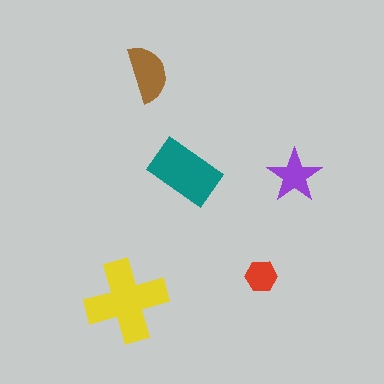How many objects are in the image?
There are 5 objects in the image.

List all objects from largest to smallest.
The yellow cross, the teal rectangle, the brown semicircle, the purple star, the red hexagon.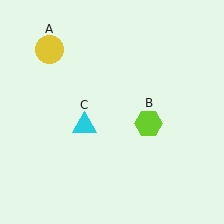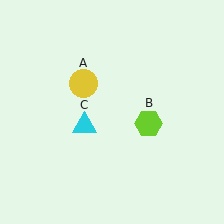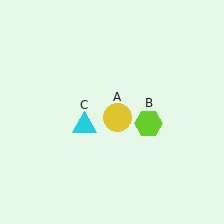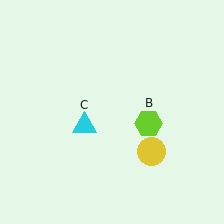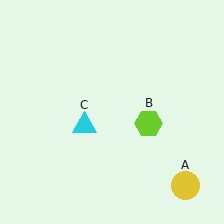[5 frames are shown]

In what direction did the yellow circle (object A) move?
The yellow circle (object A) moved down and to the right.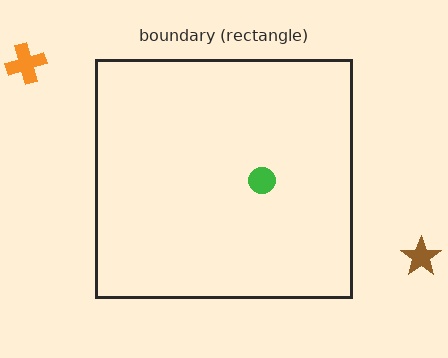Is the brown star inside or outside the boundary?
Outside.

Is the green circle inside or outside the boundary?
Inside.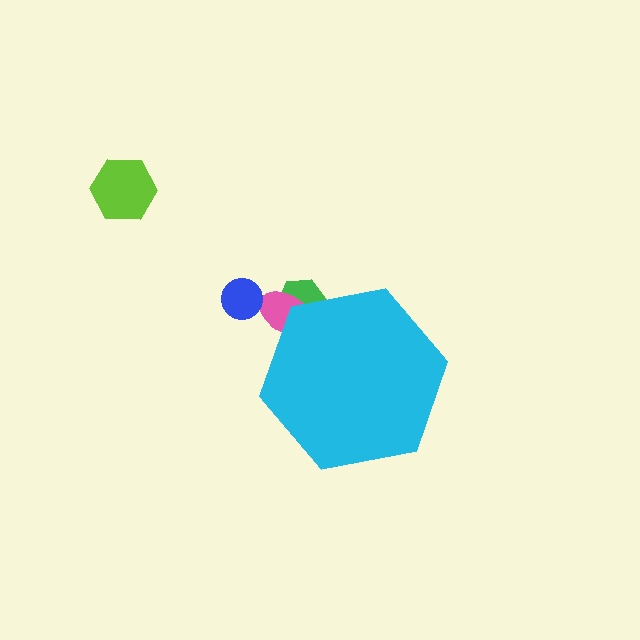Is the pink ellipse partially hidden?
Yes, the pink ellipse is partially hidden behind the cyan hexagon.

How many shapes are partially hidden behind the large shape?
2 shapes are partially hidden.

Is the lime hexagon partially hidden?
No, the lime hexagon is fully visible.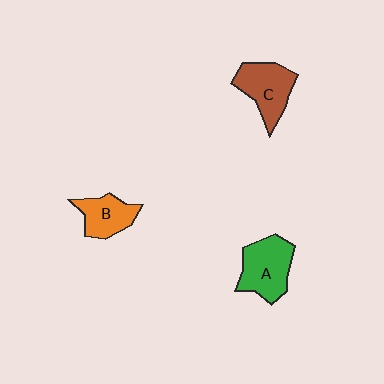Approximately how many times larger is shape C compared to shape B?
Approximately 1.3 times.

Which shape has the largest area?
Shape A (green).